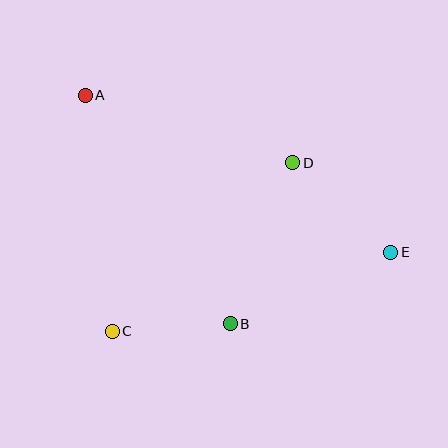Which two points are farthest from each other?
Points A and E are farthest from each other.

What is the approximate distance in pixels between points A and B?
The distance between A and B is approximately 270 pixels.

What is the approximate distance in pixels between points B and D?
The distance between B and D is approximately 173 pixels.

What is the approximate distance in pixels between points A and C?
The distance between A and C is approximately 237 pixels.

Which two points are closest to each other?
Points B and C are closest to each other.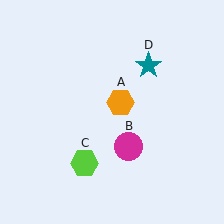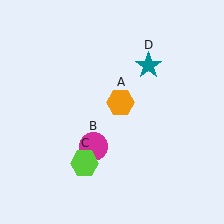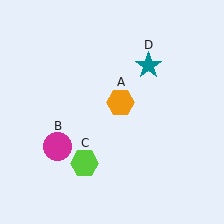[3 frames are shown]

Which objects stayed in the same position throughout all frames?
Orange hexagon (object A) and lime hexagon (object C) and teal star (object D) remained stationary.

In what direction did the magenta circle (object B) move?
The magenta circle (object B) moved left.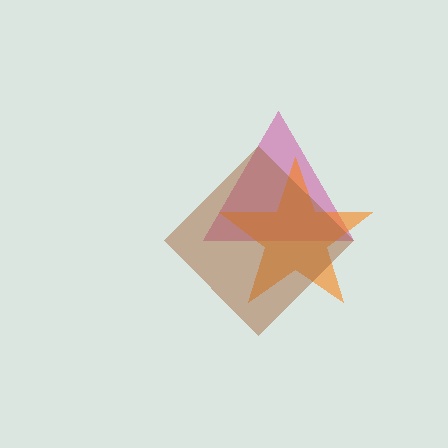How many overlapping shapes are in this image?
There are 3 overlapping shapes in the image.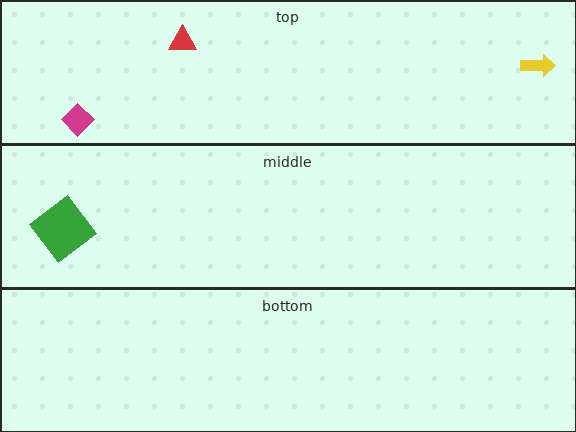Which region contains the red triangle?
The top region.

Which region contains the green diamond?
The middle region.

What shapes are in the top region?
The yellow arrow, the red triangle, the magenta diamond.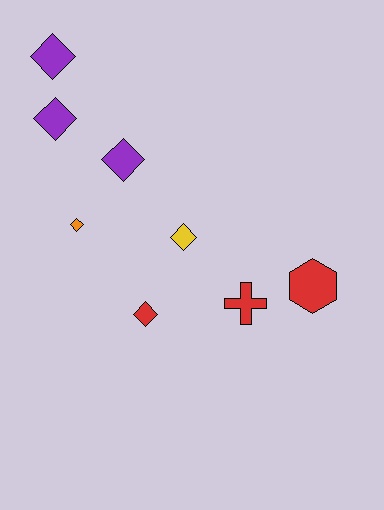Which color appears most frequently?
Purple, with 3 objects.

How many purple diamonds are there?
There are 3 purple diamonds.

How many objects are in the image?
There are 8 objects.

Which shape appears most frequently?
Diamond, with 6 objects.